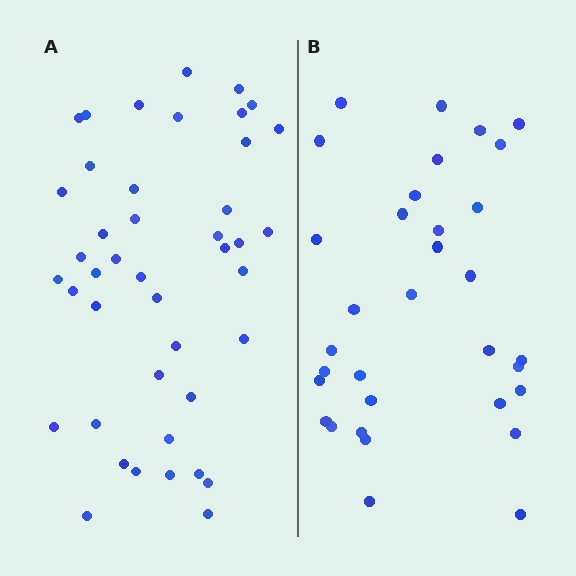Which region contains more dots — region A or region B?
Region A (the left region) has more dots.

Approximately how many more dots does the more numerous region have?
Region A has roughly 10 or so more dots than region B.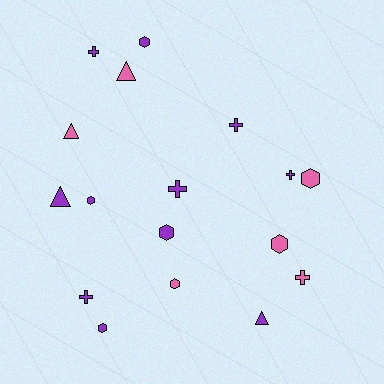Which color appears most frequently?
Purple, with 11 objects.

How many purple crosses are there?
There are 5 purple crosses.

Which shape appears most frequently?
Hexagon, with 7 objects.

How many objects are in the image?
There are 17 objects.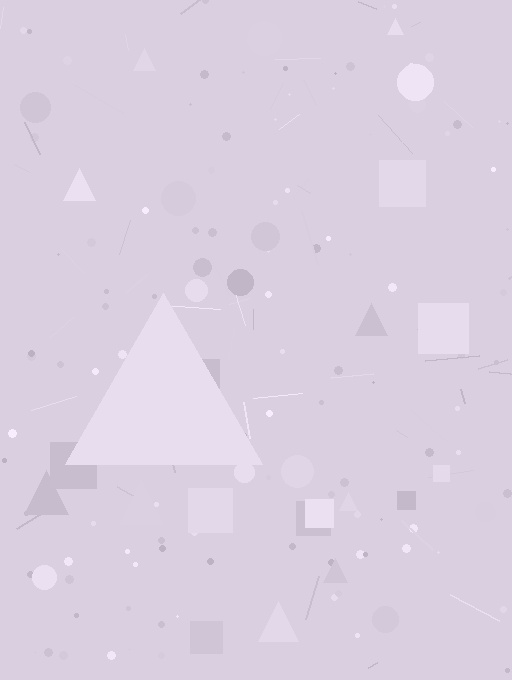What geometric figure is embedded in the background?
A triangle is embedded in the background.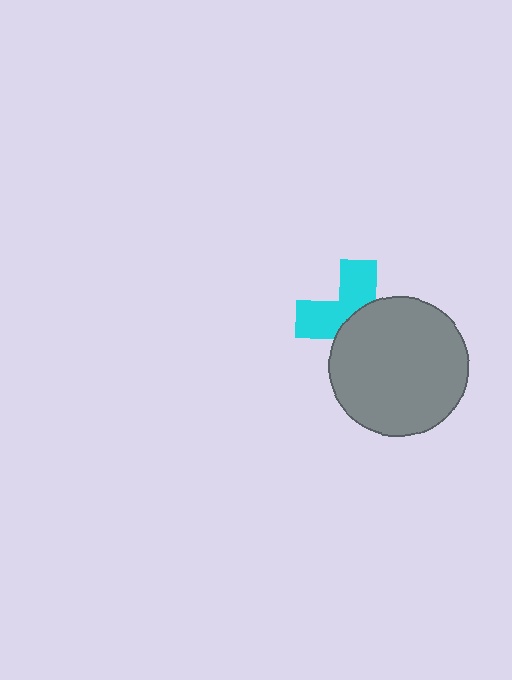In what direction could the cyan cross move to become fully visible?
The cyan cross could move toward the upper-left. That would shift it out from behind the gray circle entirely.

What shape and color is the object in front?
The object in front is a gray circle.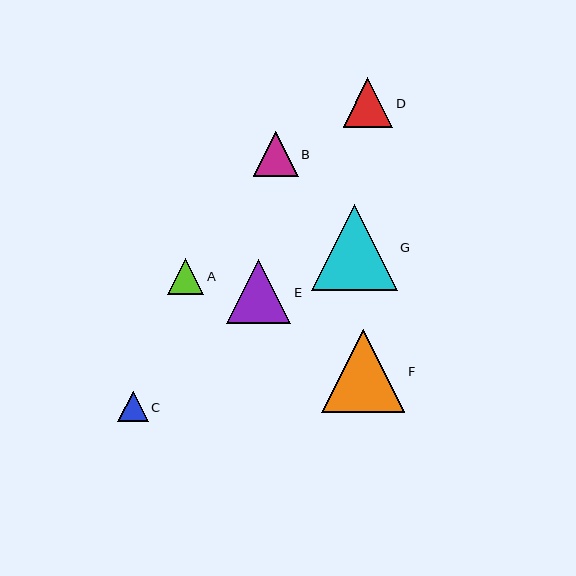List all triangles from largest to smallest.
From largest to smallest: G, F, E, D, B, A, C.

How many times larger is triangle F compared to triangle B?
Triangle F is approximately 1.8 times the size of triangle B.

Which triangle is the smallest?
Triangle C is the smallest with a size of approximately 30 pixels.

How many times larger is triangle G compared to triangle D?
Triangle G is approximately 1.7 times the size of triangle D.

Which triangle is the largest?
Triangle G is the largest with a size of approximately 86 pixels.